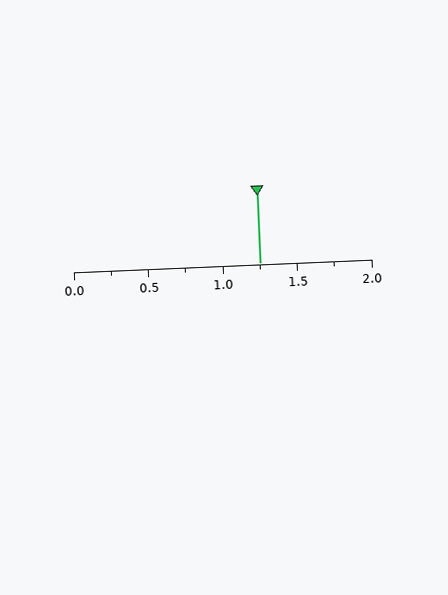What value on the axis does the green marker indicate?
The marker indicates approximately 1.25.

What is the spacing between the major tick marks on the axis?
The major ticks are spaced 0.5 apart.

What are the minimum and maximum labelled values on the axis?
The axis runs from 0.0 to 2.0.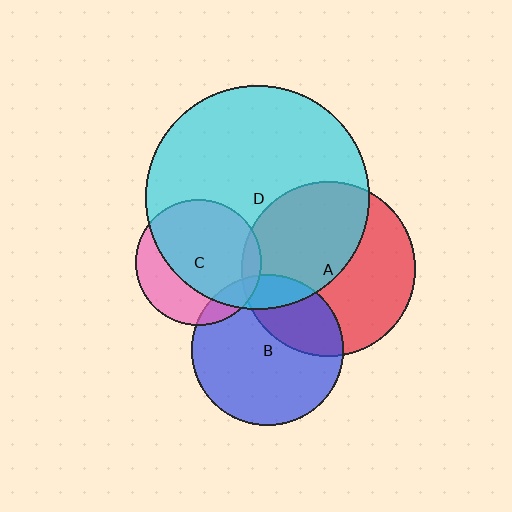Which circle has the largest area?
Circle D (cyan).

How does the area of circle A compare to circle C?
Approximately 1.9 times.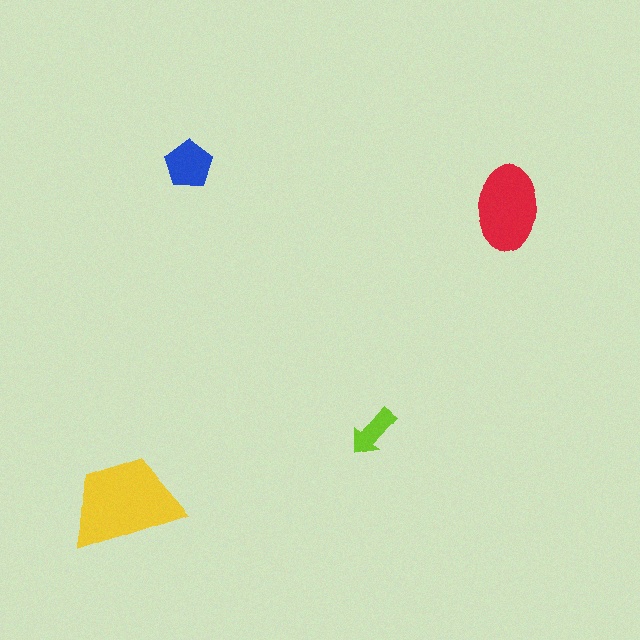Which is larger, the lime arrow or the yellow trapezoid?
The yellow trapezoid.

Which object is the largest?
The yellow trapezoid.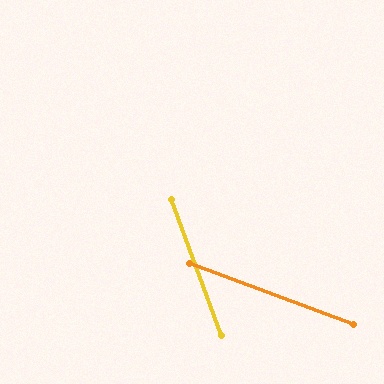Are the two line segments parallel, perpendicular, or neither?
Neither parallel nor perpendicular — they differ by about 49°.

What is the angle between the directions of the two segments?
Approximately 49 degrees.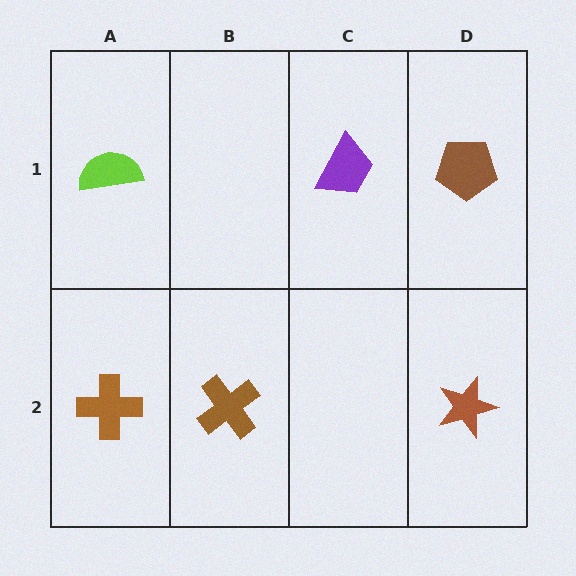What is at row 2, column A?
A brown cross.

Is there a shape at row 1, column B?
No, that cell is empty.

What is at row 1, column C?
A purple trapezoid.